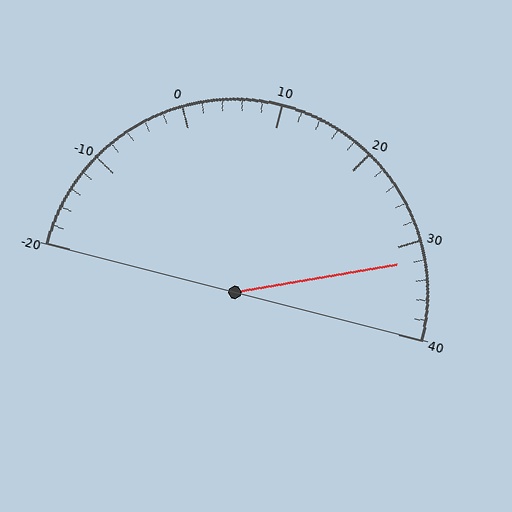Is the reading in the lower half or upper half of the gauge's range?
The reading is in the upper half of the range (-20 to 40).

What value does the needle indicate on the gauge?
The needle indicates approximately 32.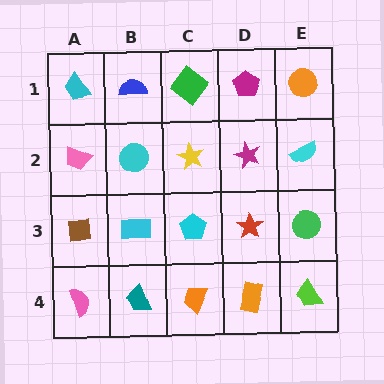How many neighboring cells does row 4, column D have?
3.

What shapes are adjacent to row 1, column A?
A pink trapezoid (row 2, column A), a blue semicircle (row 1, column B).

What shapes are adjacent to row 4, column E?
A green circle (row 3, column E), an orange rectangle (row 4, column D).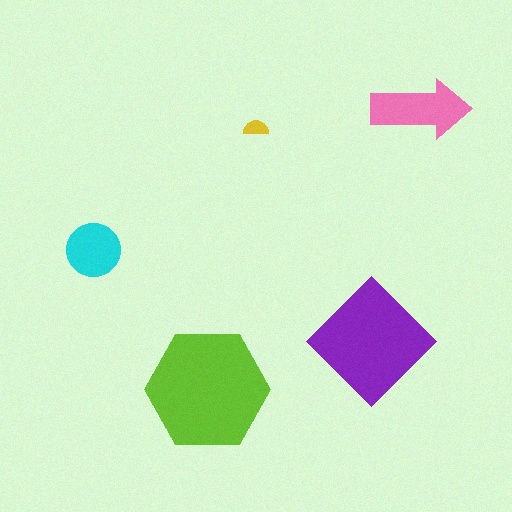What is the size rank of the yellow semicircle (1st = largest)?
5th.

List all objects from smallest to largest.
The yellow semicircle, the cyan circle, the pink arrow, the purple diamond, the lime hexagon.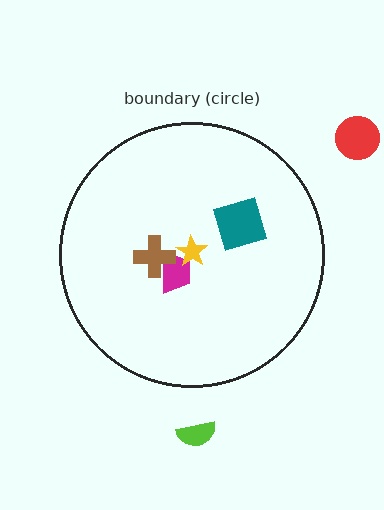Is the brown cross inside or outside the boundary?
Inside.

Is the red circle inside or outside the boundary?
Outside.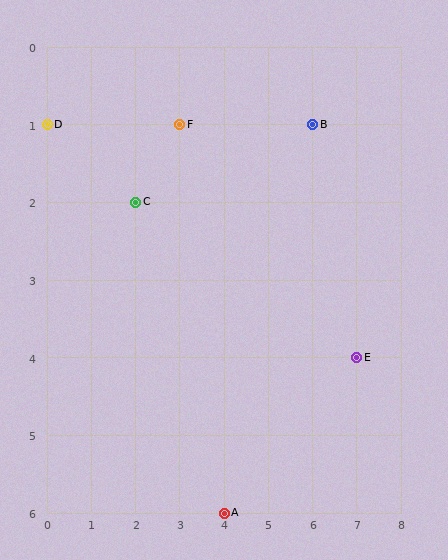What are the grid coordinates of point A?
Point A is at grid coordinates (4, 6).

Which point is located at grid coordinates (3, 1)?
Point F is at (3, 1).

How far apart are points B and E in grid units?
Points B and E are 1 column and 3 rows apart (about 3.2 grid units diagonally).